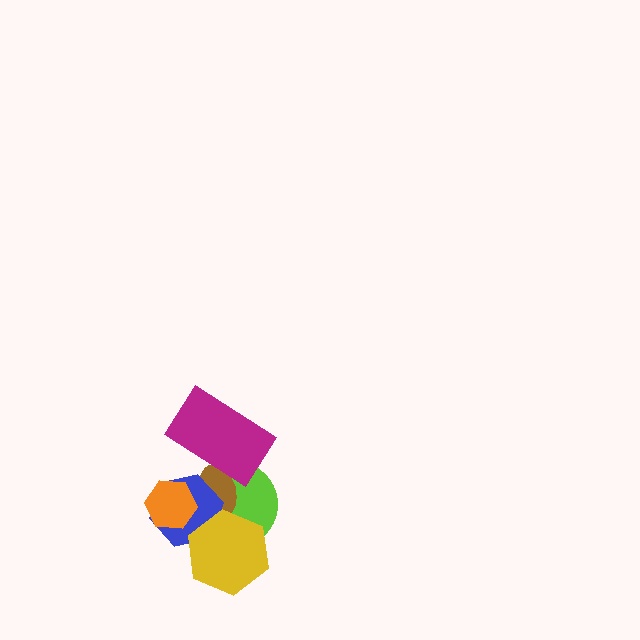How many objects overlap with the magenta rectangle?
2 objects overlap with the magenta rectangle.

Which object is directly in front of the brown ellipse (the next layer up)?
The blue hexagon is directly in front of the brown ellipse.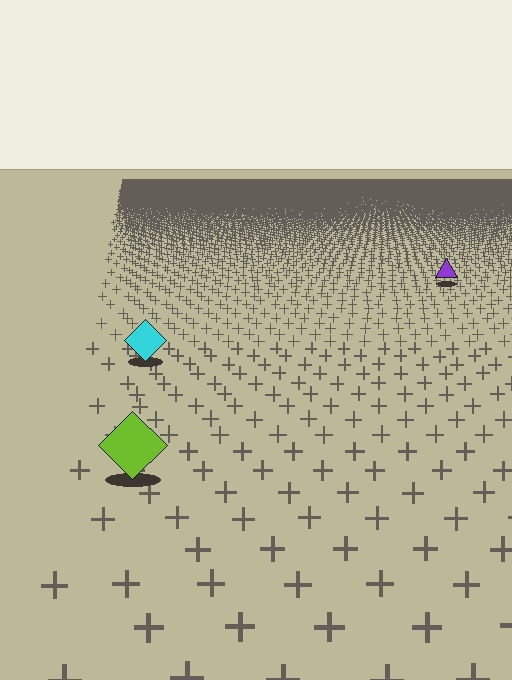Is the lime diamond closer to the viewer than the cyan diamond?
Yes. The lime diamond is closer — you can tell from the texture gradient: the ground texture is coarser near it.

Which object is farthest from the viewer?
The purple triangle is farthest from the viewer. It appears smaller and the ground texture around it is denser.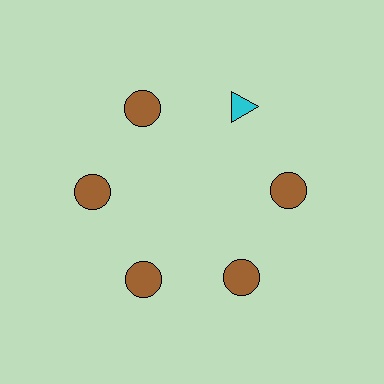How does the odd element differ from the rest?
It differs in both color (cyan instead of brown) and shape (triangle instead of circle).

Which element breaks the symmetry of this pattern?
The cyan triangle at roughly the 1 o'clock position breaks the symmetry. All other shapes are brown circles.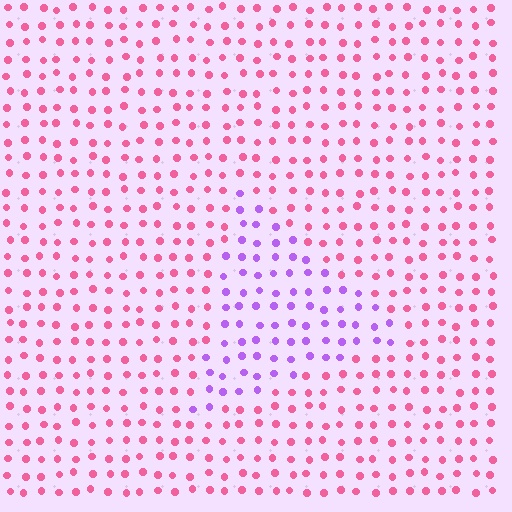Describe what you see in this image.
The image is filled with small pink elements in a uniform arrangement. A triangle-shaped region is visible where the elements are tinted to a slightly different hue, forming a subtle color boundary.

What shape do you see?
I see a triangle.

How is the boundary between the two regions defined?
The boundary is defined purely by a slight shift in hue (about 59 degrees). Spacing, size, and orientation are identical on both sides.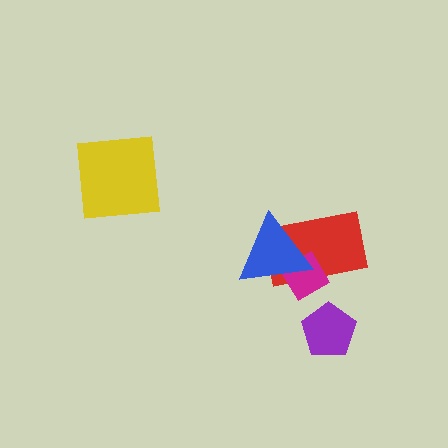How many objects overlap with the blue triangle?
2 objects overlap with the blue triangle.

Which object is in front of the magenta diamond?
The blue triangle is in front of the magenta diamond.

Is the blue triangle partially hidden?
No, no other shape covers it.